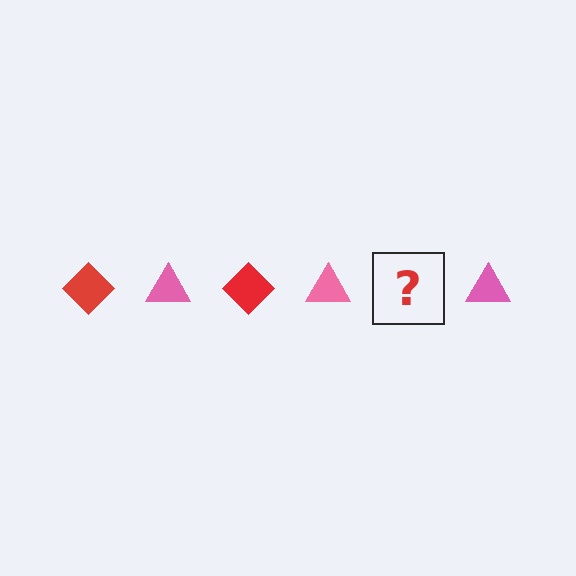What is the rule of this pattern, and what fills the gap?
The rule is that the pattern alternates between red diamond and pink triangle. The gap should be filled with a red diamond.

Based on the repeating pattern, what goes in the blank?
The blank should be a red diamond.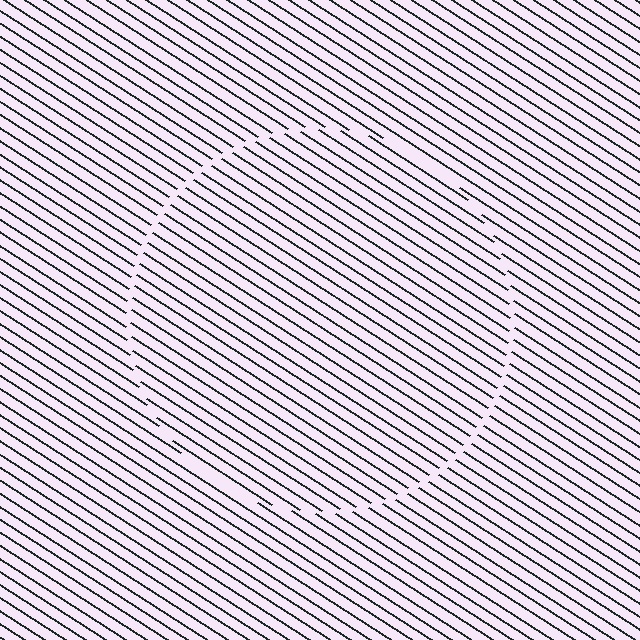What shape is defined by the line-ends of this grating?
An illusory circle. The interior of the shape contains the same grating, shifted by half a period — the contour is defined by the phase discontinuity where line-ends from the inner and outer gratings abut.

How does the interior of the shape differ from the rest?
The interior of the shape contains the same grating, shifted by half a period — the contour is defined by the phase discontinuity where line-ends from the inner and outer gratings abut.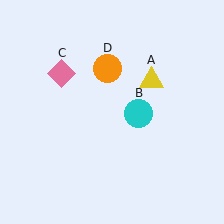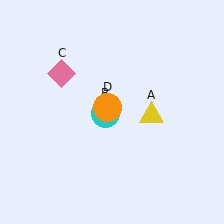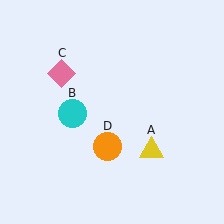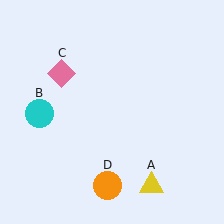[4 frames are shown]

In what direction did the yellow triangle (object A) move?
The yellow triangle (object A) moved down.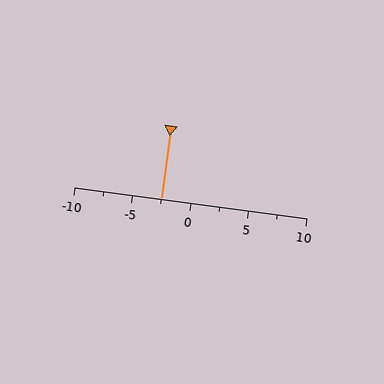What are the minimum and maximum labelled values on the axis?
The axis runs from -10 to 10.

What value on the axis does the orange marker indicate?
The marker indicates approximately -2.5.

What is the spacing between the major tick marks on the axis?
The major ticks are spaced 5 apart.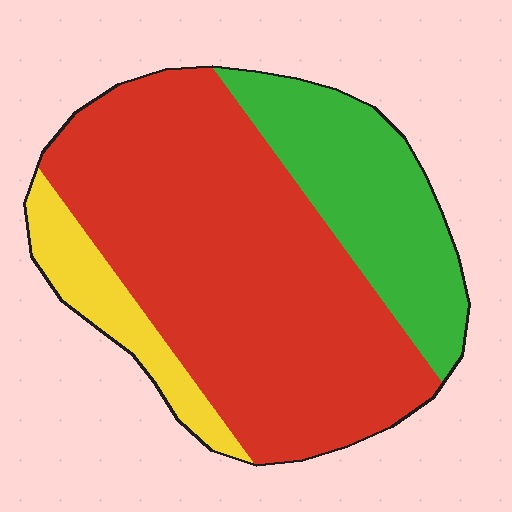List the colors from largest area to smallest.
From largest to smallest: red, green, yellow.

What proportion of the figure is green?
Green covers around 25% of the figure.